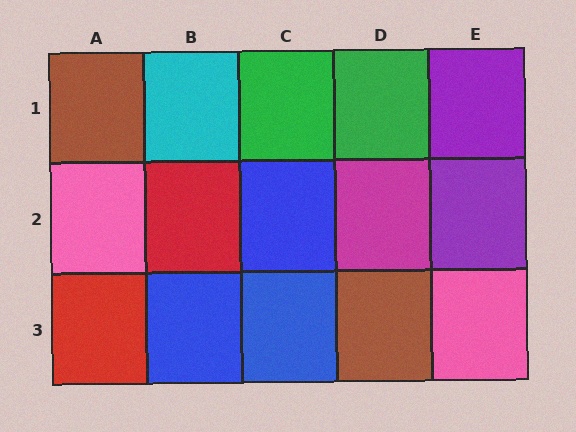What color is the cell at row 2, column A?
Pink.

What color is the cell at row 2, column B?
Red.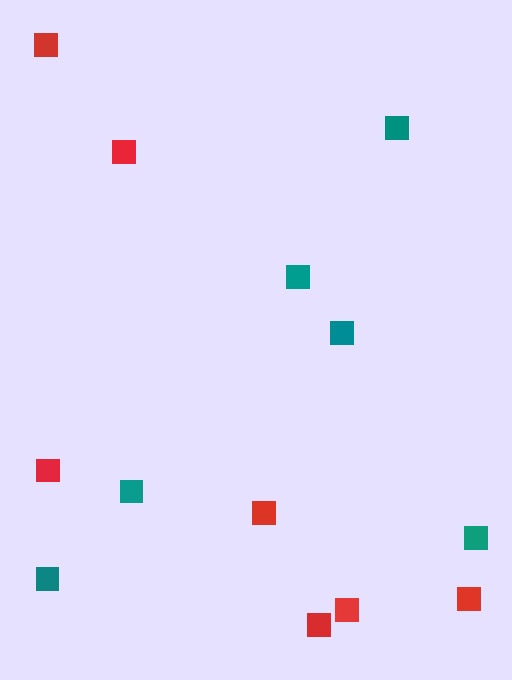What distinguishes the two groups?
There are 2 groups: one group of red squares (7) and one group of teal squares (6).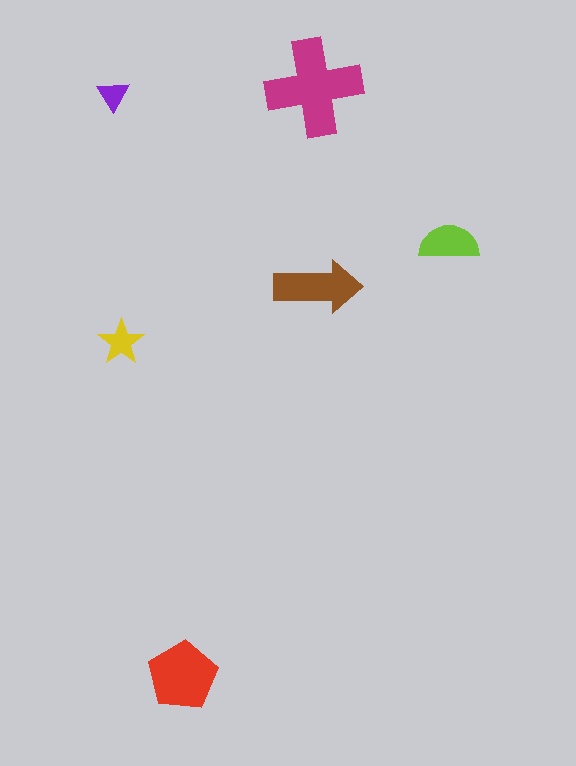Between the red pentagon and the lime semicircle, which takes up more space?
The red pentagon.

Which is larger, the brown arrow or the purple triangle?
The brown arrow.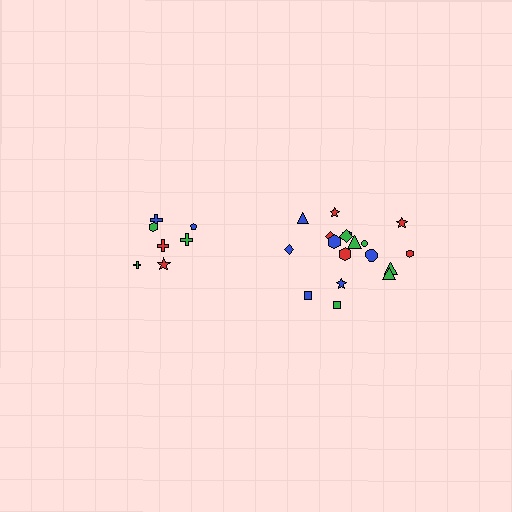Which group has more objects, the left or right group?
The right group.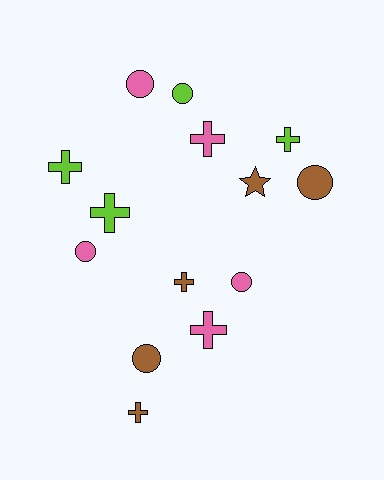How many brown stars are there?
There is 1 brown star.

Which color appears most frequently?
Pink, with 5 objects.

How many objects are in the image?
There are 14 objects.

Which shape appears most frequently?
Cross, with 7 objects.